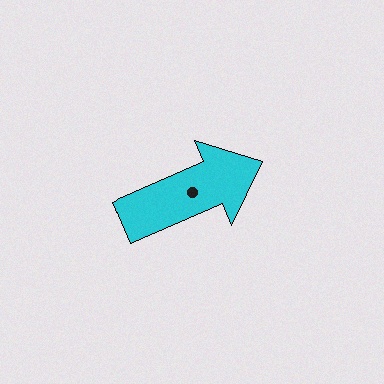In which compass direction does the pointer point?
Northeast.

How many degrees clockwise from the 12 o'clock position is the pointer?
Approximately 66 degrees.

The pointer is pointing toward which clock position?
Roughly 2 o'clock.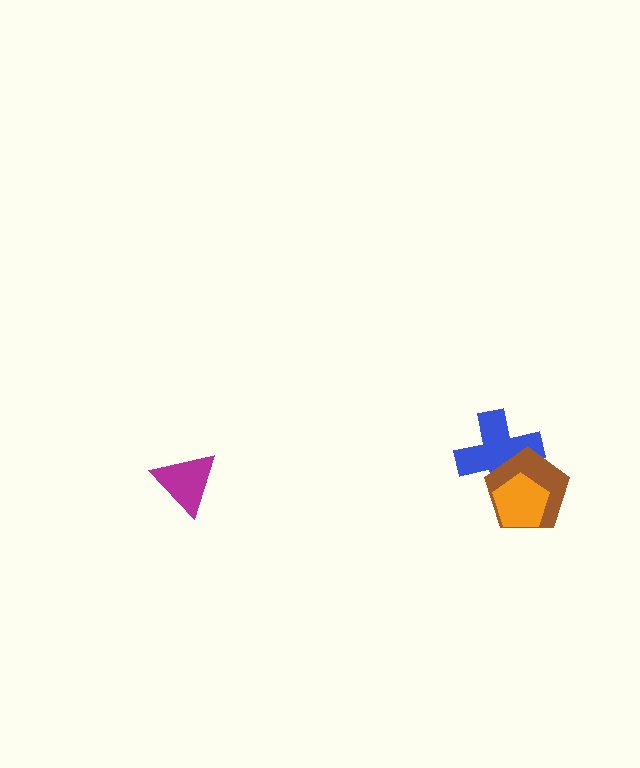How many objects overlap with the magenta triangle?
0 objects overlap with the magenta triangle.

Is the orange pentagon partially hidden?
No, no other shape covers it.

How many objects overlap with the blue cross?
2 objects overlap with the blue cross.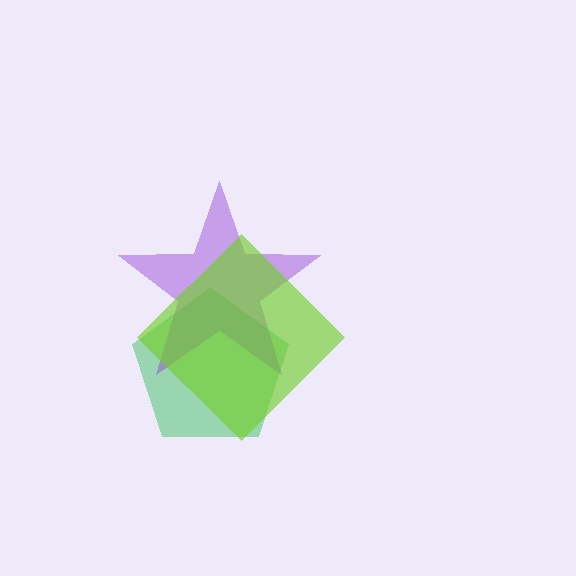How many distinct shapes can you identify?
There are 3 distinct shapes: a green pentagon, a purple star, a lime diamond.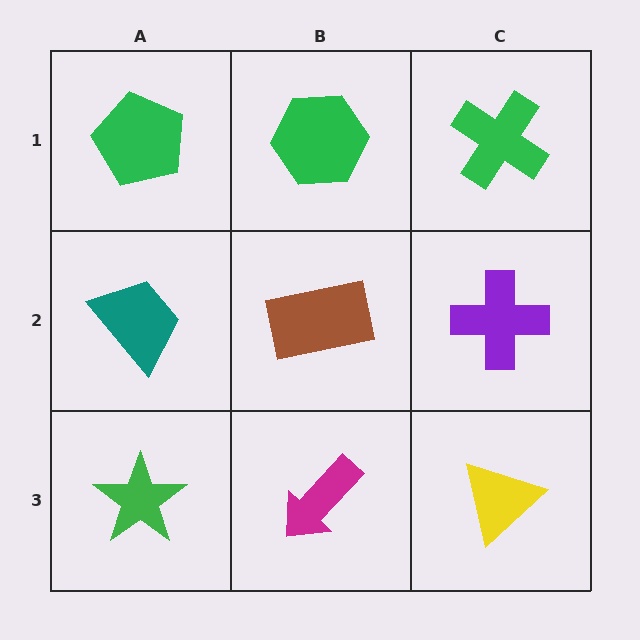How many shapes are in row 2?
3 shapes.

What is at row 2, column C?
A purple cross.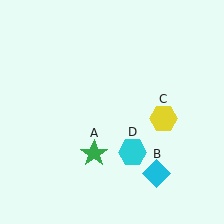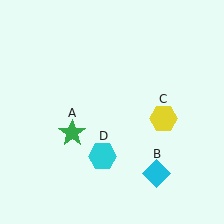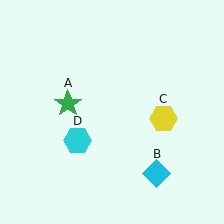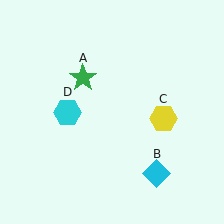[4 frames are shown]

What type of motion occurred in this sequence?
The green star (object A), cyan hexagon (object D) rotated clockwise around the center of the scene.